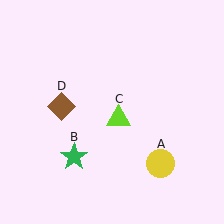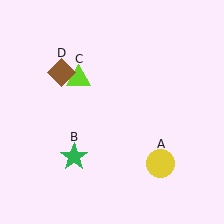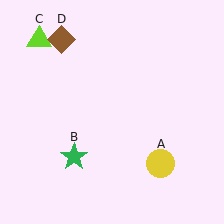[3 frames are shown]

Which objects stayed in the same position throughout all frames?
Yellow circle (object A) and green star (object B) remained stationary.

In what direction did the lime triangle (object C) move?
The lime triangle (object C) moved up and to the left.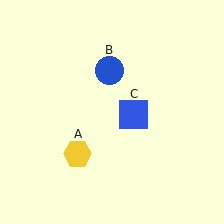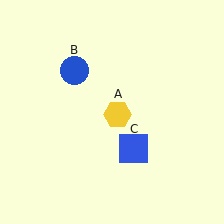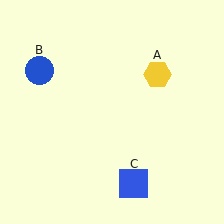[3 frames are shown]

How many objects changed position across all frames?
3 objects changed position: yellow hexagon (object A), blue circle (object B), blue square (object C).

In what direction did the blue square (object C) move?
The blue square (object C) moved down.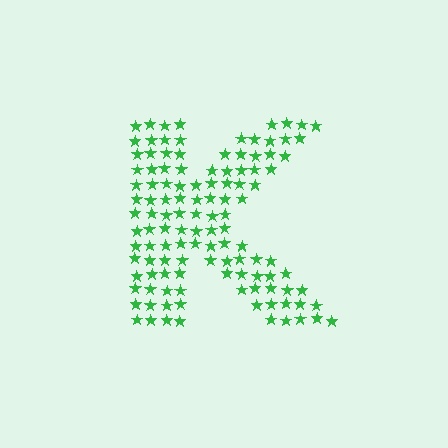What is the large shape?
The large shape is the letter K.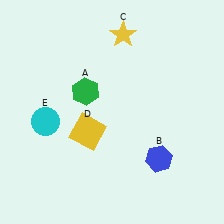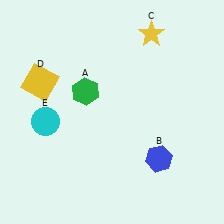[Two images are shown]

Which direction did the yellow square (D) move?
The yellow square (D) moved up.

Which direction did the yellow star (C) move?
The yellow star (C) moved right.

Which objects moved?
The objects that moved are: the yellow star (C), the yellow square (D).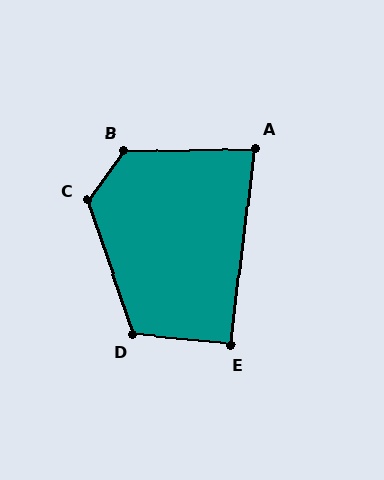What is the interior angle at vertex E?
Approximately 91 degrees (approximately right).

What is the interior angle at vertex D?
Approximately 114 degrees (obtuse).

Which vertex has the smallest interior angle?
A, at approximately 81 degrees.